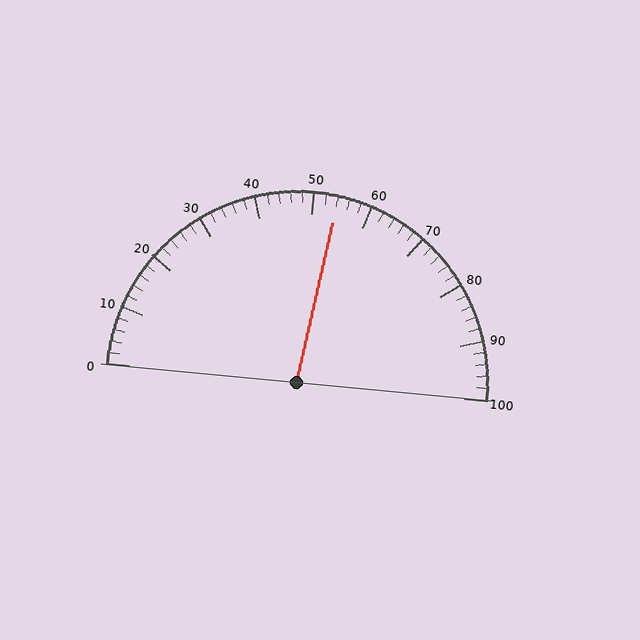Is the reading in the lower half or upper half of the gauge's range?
The reading is in the upper half of the range (0 to 100).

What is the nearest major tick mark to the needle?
The nearest major tick mark is 50.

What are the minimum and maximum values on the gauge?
The gauge ranges from 0 to 100.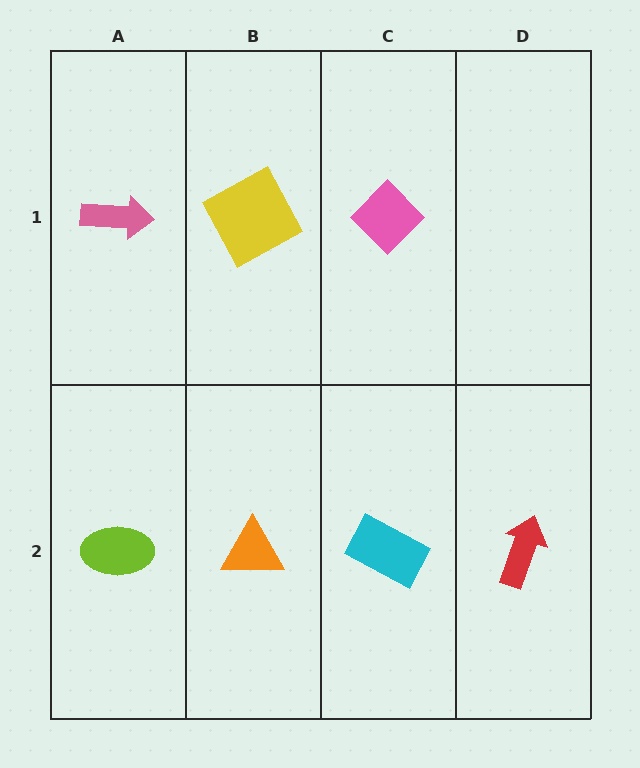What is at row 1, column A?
A pink arrow.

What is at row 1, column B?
A yellow square.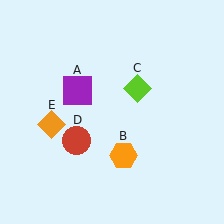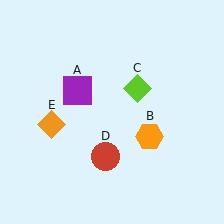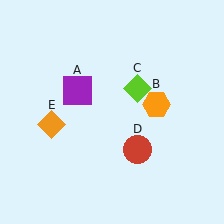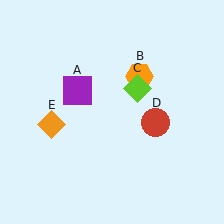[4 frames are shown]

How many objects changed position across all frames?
2 objects changed position: orange hexagon (object B), red circle (object D).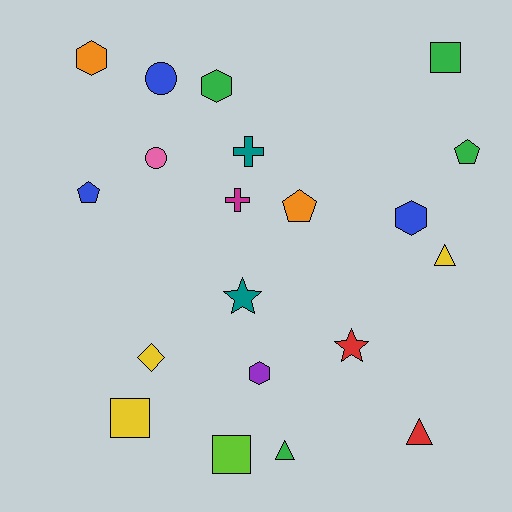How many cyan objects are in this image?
There are no cyan objects.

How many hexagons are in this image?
There are 4 hexagons.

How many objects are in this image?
There are 20 objects.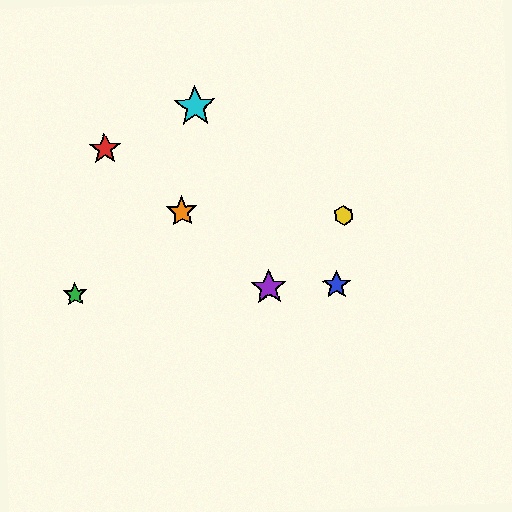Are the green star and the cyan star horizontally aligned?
No, the green star is at y≈294 and the cyan star is at y≈106.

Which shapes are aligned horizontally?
The blue star, the green star, the purple star are aligned horizontally.